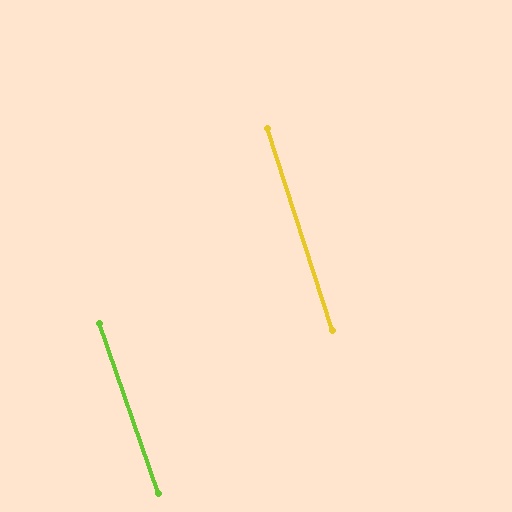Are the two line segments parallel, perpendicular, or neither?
Parallel — their directions differ by only 1.5°.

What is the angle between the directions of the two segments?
Approximately 2 degrees.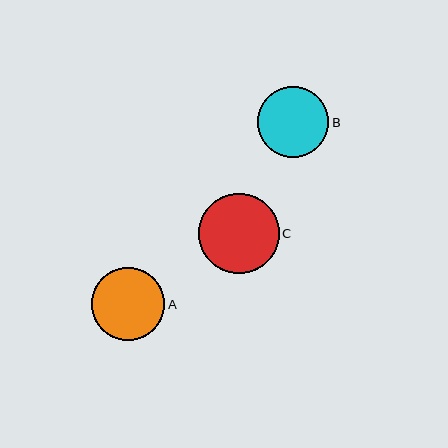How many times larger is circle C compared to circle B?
Circle C is approximately 1.1 times the size of circle B.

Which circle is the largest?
Circle C is the largest with a size of approximately 80 pixels.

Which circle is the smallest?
Circle B is the smallest with a size of approximately 72 pixels.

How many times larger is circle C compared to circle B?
Circle C is approximately 1.1 times the size of circle B.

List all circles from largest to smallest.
From largest to smallest: C, A, B.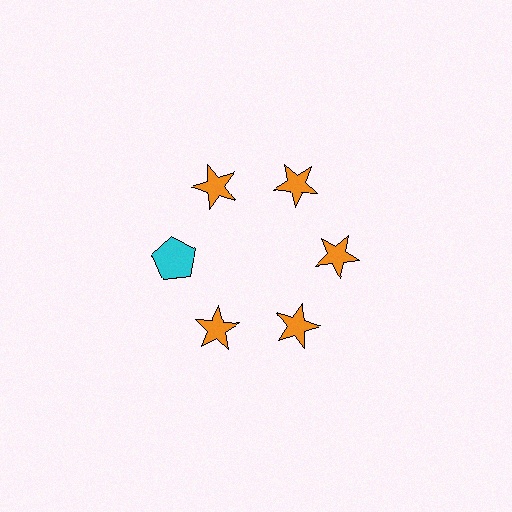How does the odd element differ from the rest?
It differs in both color (cyan instead of orange) and shape (pentagon instead of star).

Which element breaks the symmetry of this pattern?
The cyan pentagon at roughly the 9 o'clock position breaks the symmetry. All other shapes are orange stars.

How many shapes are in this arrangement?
There are 6 shapes arranged in a ring pattern.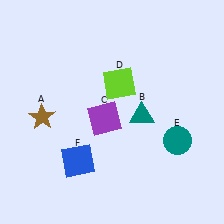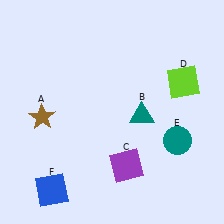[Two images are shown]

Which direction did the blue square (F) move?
The blue square (F) moved down.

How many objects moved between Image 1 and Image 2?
3 objects moved between the two images.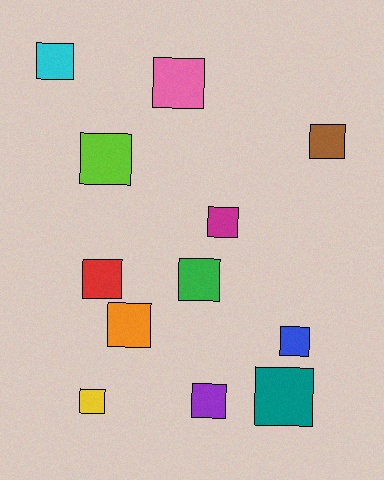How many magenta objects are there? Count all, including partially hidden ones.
There is 1 magenta object.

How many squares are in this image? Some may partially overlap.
There are 12 squares.